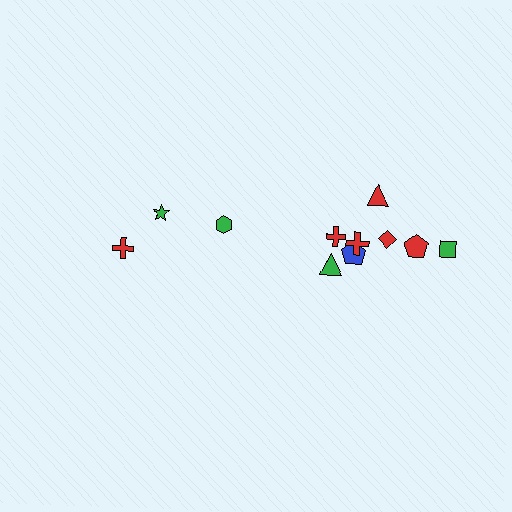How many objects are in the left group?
There are 3 objects.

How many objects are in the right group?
There are 8 objects.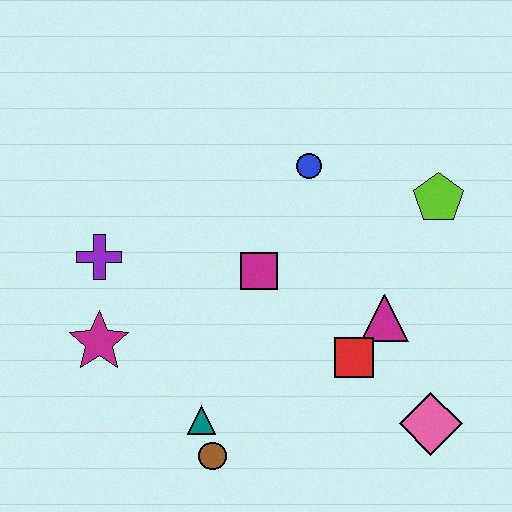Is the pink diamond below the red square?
Yes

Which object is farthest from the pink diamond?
The purple cross is farthest from the pink diamond.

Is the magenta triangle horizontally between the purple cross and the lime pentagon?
Yes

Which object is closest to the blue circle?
The magenta square is closest to the blue circle.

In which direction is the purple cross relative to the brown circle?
The purple cross is above the brown circle.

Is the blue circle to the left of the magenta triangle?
Yes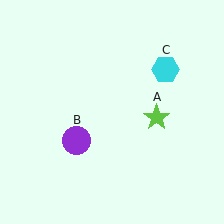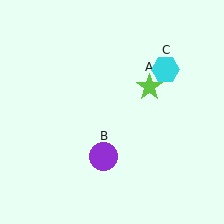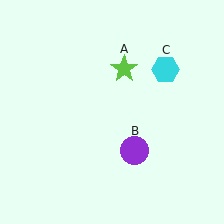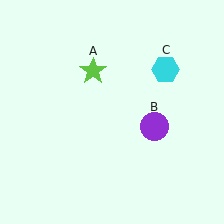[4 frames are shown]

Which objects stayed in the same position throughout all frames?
Cyan hexagon (object C) remained stationary.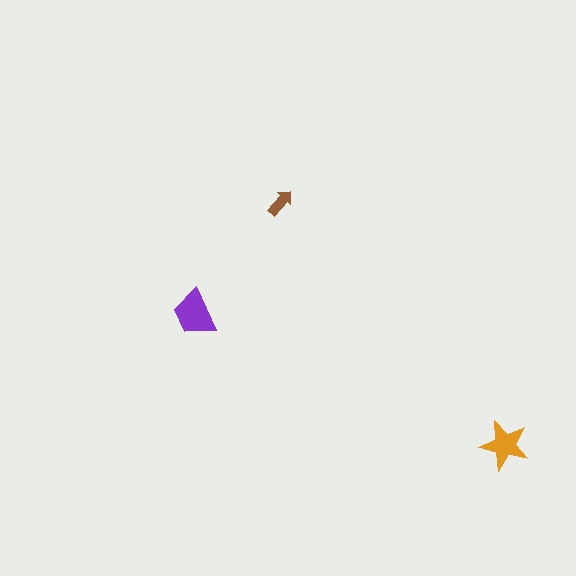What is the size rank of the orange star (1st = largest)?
2nd.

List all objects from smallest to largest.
The brown arrow, the orange star, the purple trapezoid.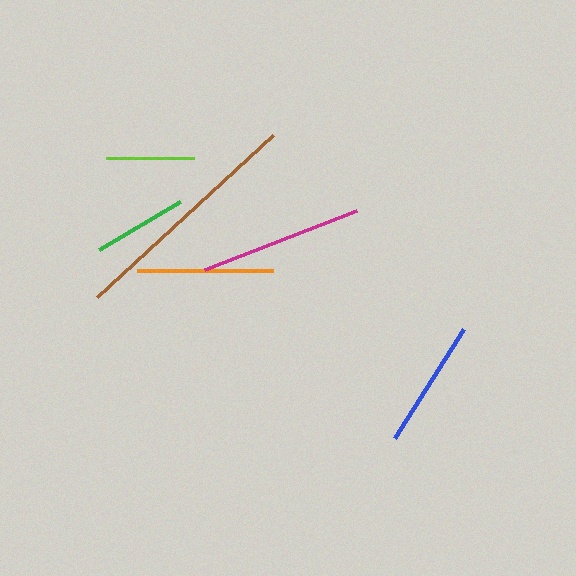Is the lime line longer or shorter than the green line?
The green line is longer than the lime line.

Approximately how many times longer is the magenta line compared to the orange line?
The magenta line is approximately 1.2 times the length of the orange line.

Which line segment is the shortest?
The lime line is the shortest at approximately 88 pixels.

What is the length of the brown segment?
The brown segment is approximately 239 pixels long.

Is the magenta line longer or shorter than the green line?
The magenta line is longer than the green line.